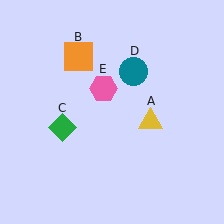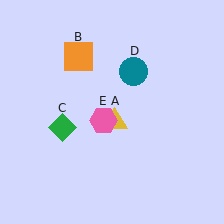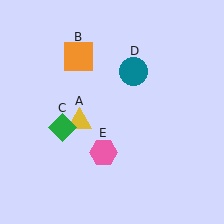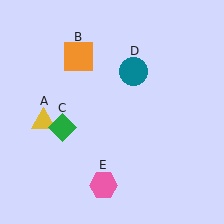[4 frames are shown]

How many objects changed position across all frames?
2 objects changed position: yellow triangle (object A), pink hexagon (object E).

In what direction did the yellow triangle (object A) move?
The yellow triangle (object A) moved left.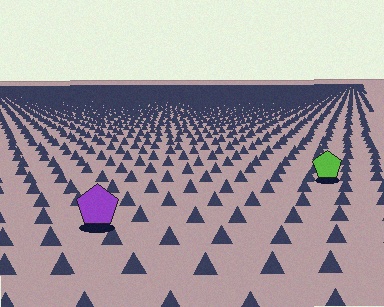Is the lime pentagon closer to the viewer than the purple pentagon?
No. The purple pentagon is closer — you can tell from the texture gradient: the ground texture is coarser near it.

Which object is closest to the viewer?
The purple pentagon is closest. The texture marks near it are larger and more spread out.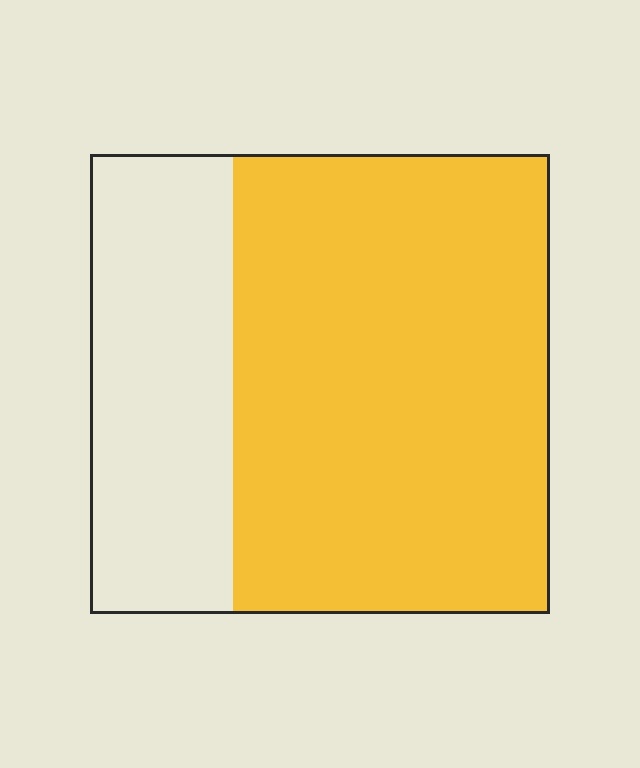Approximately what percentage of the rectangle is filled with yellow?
Approximately 70%.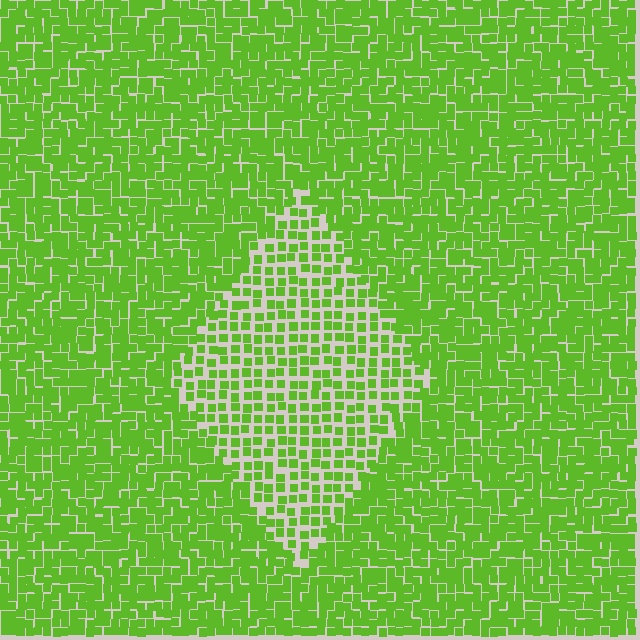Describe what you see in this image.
The image contains small lime elements arranged at two different densities. A diamond-shaped region is visible where the elements are less densely packed than the surrounding area.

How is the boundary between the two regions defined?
The boundary is defined by a change in element density (approximately 1.8x ratio). All elements are the same color, size, and shape.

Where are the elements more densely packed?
The elements are more densely packed outside the diamond boundary.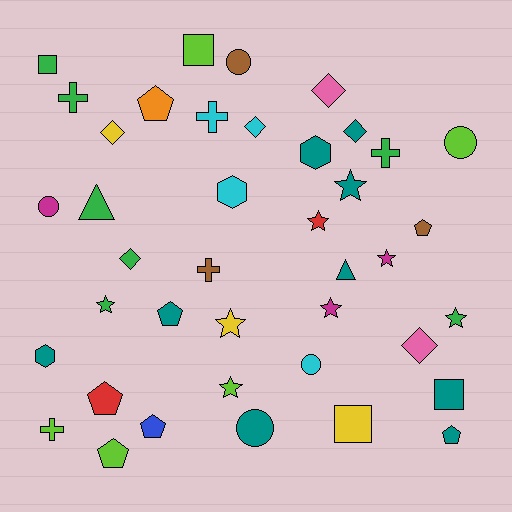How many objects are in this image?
There are 40 objects.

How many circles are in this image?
There are 5 circles.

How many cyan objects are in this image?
There are 4 cyan objects.